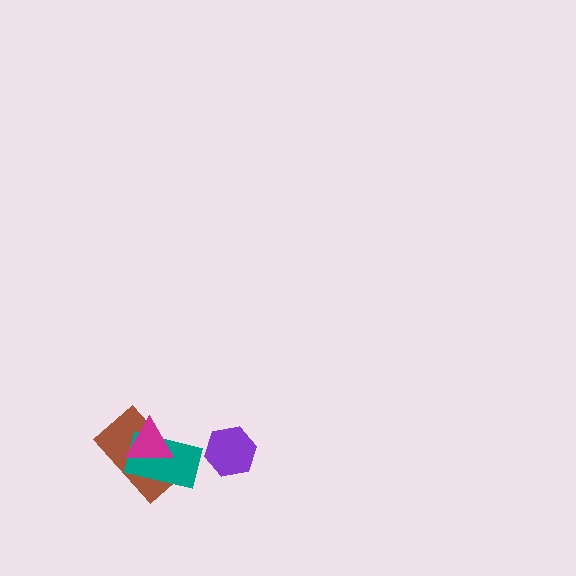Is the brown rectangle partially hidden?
Yes, it is partially covered by another shape.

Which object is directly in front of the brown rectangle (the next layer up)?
The teal rectangle is directly in front of the brown rectangle.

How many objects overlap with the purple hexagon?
0 objects overlap with the purple hexagon.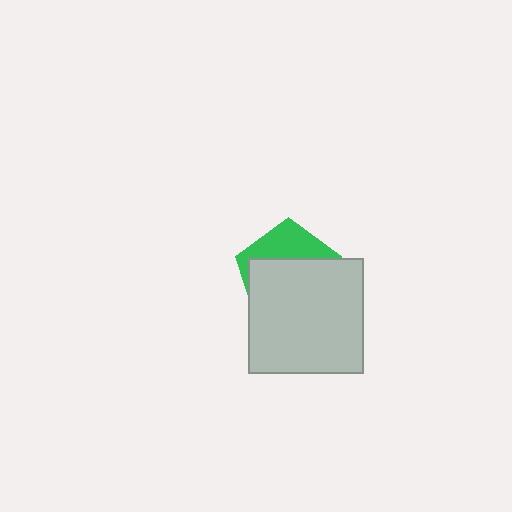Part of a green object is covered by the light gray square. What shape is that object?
It is a pentagon.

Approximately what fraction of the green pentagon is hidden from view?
Roughly 68% of the green pentagon is hidden behind the light gray square.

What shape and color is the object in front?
The object in front is a light gray square.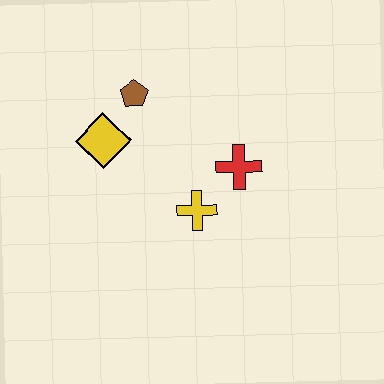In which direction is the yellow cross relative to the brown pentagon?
The yellow cross is below the brown pentagon.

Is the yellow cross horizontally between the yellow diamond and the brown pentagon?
No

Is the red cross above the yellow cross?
Yes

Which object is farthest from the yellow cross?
The brown pentagon is farthest from the yellow cross.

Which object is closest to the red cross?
The yellow cross is closest to the red cross.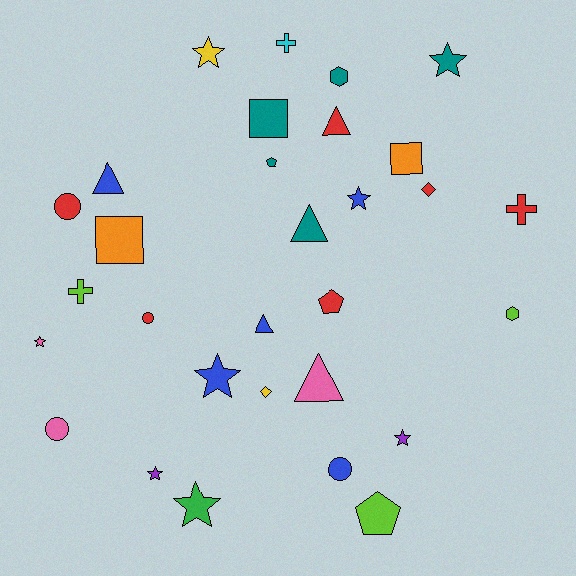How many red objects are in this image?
There are 6 red objects.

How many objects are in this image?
There are 30 objects.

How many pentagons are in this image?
There are 3 pentagons.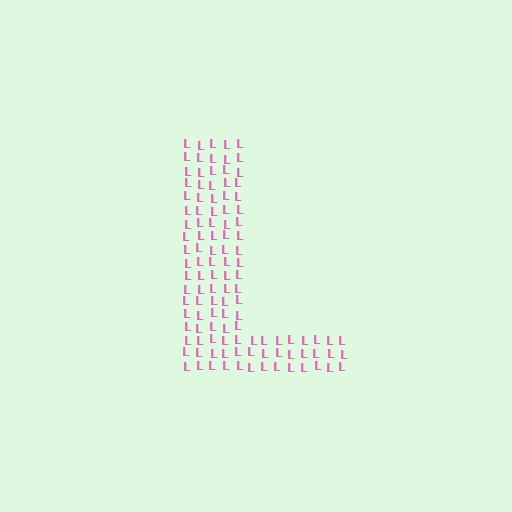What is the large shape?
The large shape is the letter L.